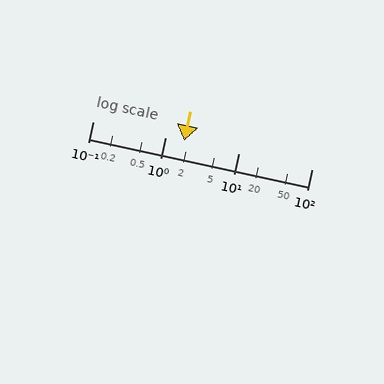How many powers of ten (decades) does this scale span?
The scale spans 3 decades, from 0.1 to 100.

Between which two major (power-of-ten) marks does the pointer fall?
The pointer is between 1 and 10.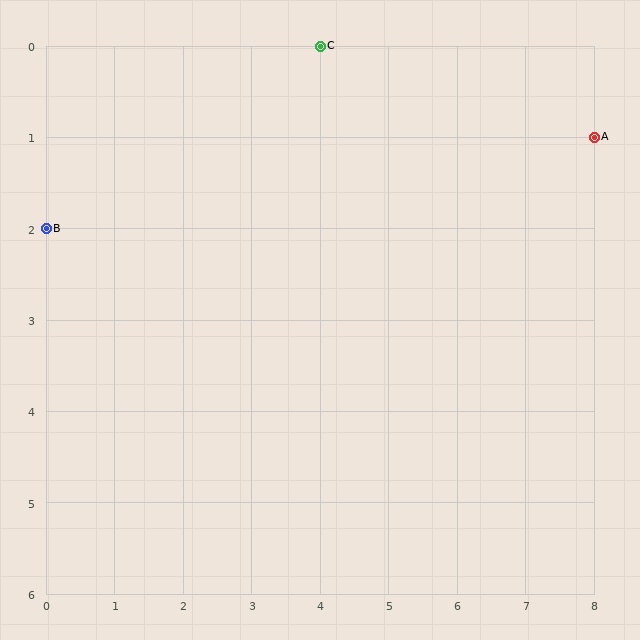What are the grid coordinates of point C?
Point C is at grid coordinates (4, 0).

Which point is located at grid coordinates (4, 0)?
Point C is at (4, 0).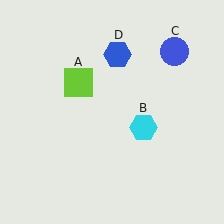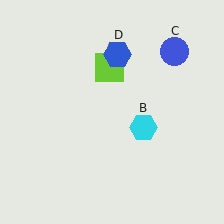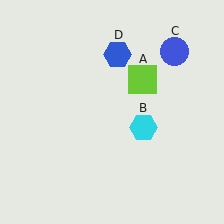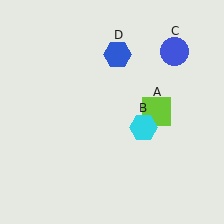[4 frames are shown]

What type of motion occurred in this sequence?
The lime square (object A) rotated clockwise around the center of the scene.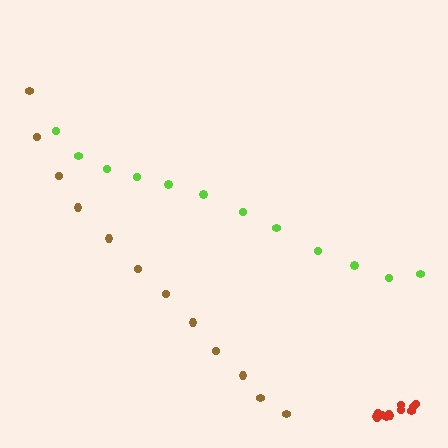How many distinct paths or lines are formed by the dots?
There are 3 distinct paths.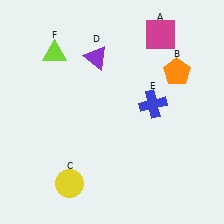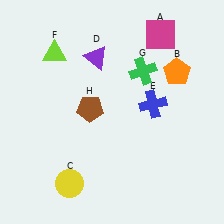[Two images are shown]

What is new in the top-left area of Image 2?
A brown pentagon (H) was added in the top-left area of Image 2.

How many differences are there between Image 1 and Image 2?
There are 2 differences between the two images.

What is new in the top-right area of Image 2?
A green cross (G) was added in the top-right area of Image 2.